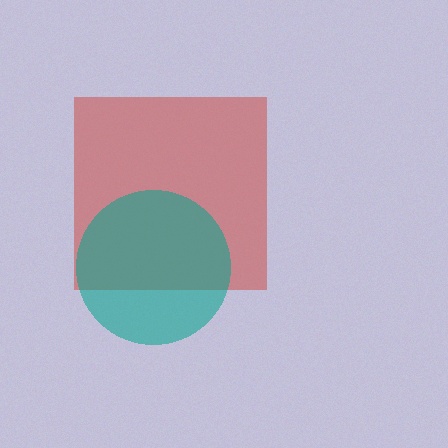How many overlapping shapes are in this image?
There are 2 overlapping shapes in the image.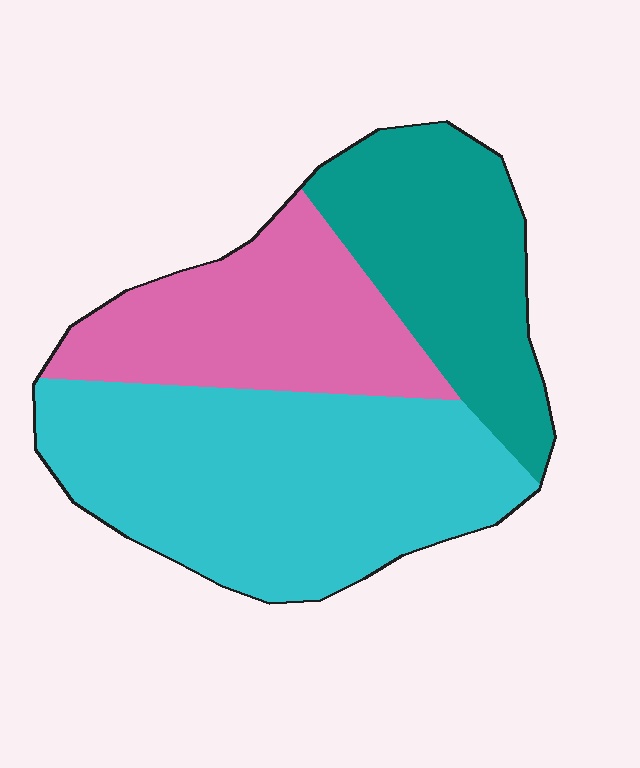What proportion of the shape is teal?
Teal covers roughly 25% of the shape.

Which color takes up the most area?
Cyan, at roughly 45%.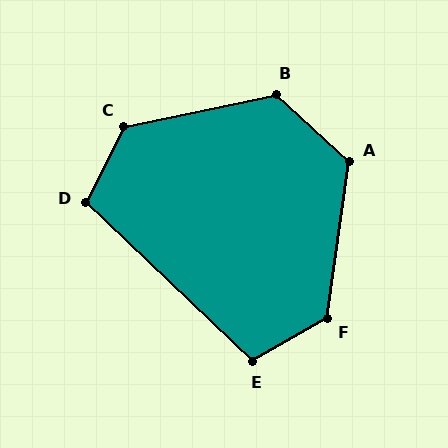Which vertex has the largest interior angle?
C, at approximately 128 degrees.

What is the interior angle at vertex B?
Approximately 125 degrees (obtuse).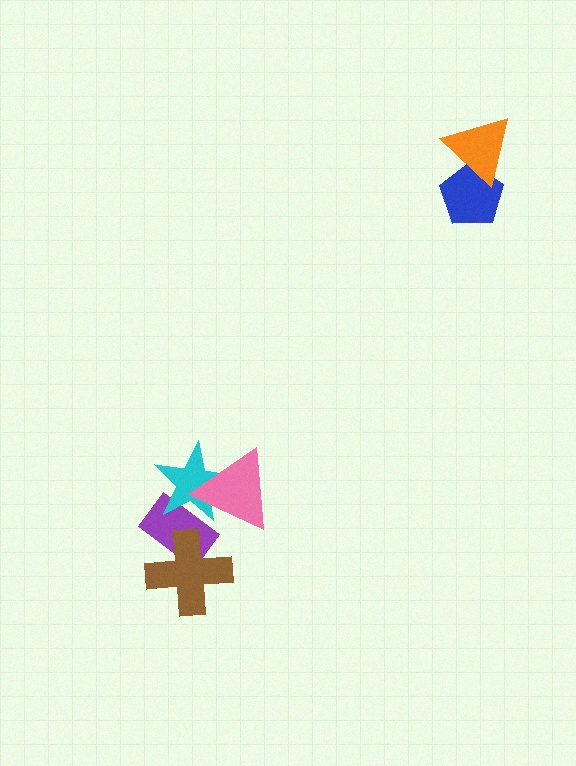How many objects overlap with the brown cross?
1 object overlaps with the brown cross.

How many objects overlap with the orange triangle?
1 object overlaps with the orange triangle.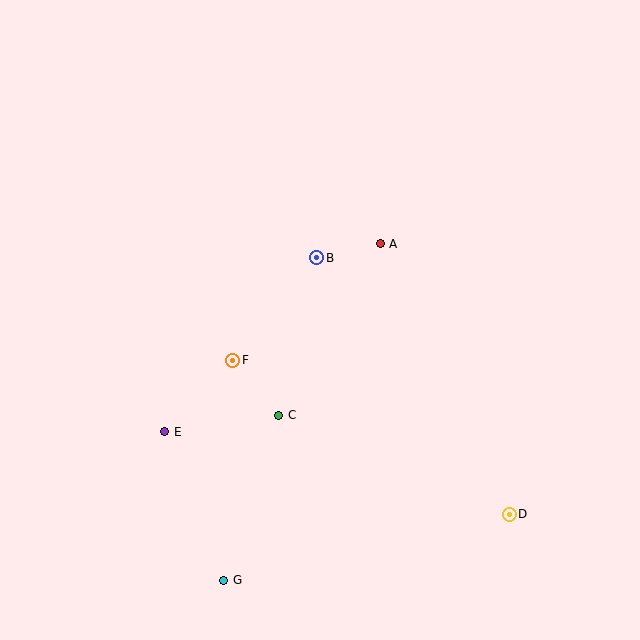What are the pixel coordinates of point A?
Point A is at (380, 244).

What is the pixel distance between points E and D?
The distance between E and D is 354 pixels.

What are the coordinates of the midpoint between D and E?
The midpoint between D and E is at (337, 473).